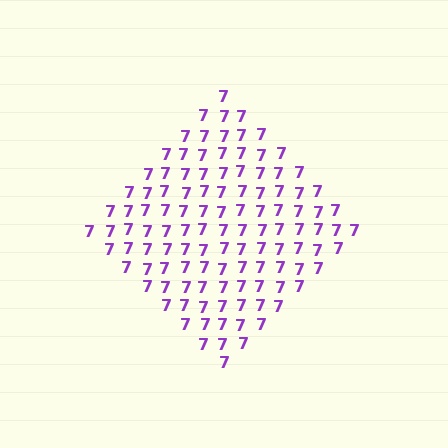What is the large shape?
The large shape is a diamond.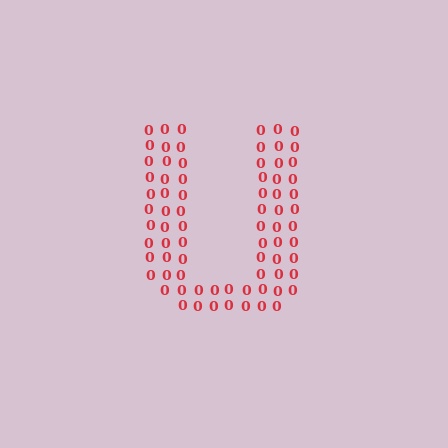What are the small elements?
The small elements are digit 0's.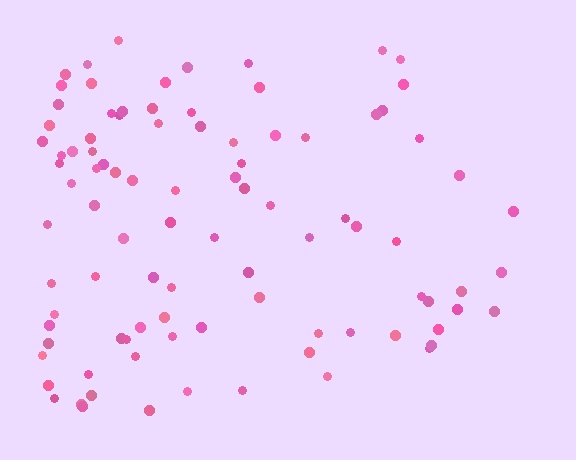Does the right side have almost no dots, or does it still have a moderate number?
Still a moderate number, just noticeably fewer than the left.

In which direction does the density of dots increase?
From right to left, with the left side densest.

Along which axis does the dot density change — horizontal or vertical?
Horizontal.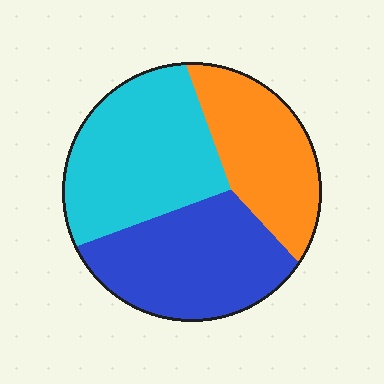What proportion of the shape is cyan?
Cyan takes up about three eighths (3/8) of the shape.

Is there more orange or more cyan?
Cyan.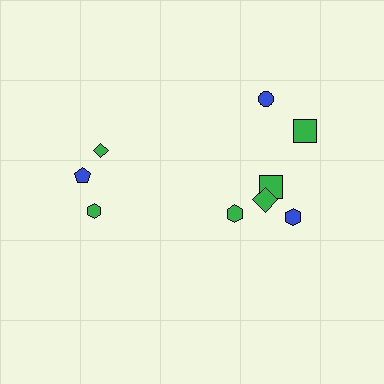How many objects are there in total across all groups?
There are 9 objects.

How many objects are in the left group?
There are 3 objects.